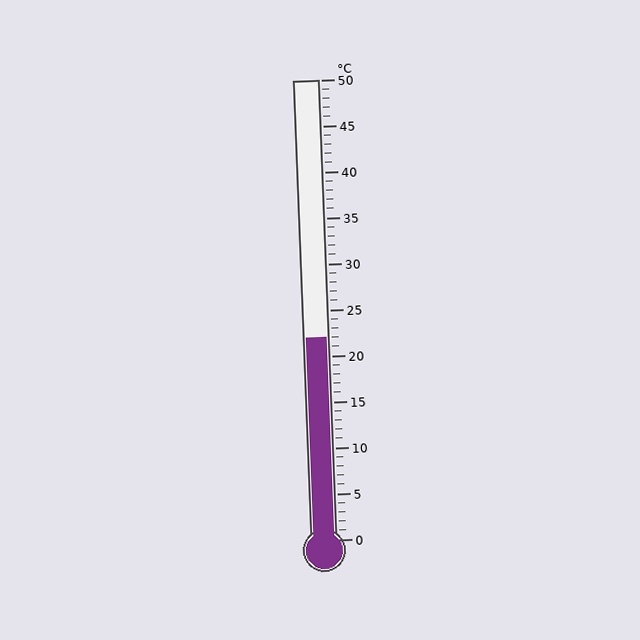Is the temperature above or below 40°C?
The temperature is below 40°C.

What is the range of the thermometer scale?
The thermometer scale ranges from 0°C to 50°C.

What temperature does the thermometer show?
The thermometer shows approximately 22°C.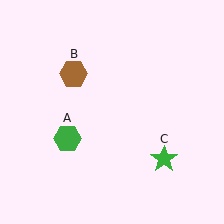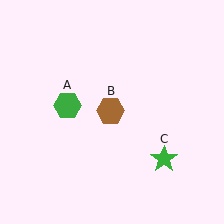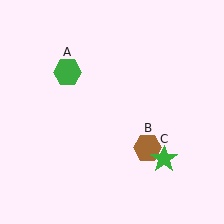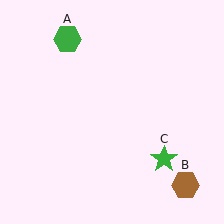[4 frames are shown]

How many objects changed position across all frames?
2 objects changed position: green hexagon (object A), brown hexagon (object B).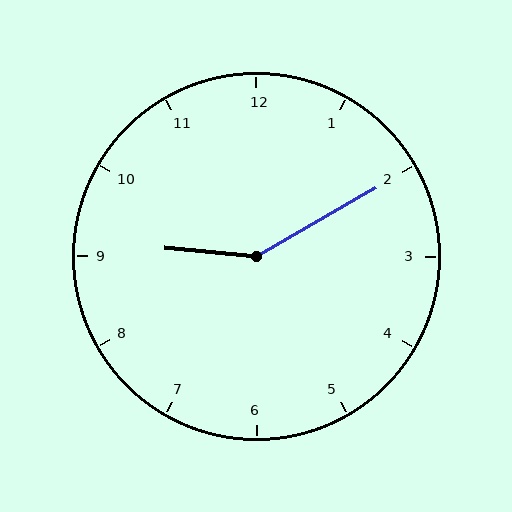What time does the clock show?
9:10.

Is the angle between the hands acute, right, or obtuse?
It is obtuse.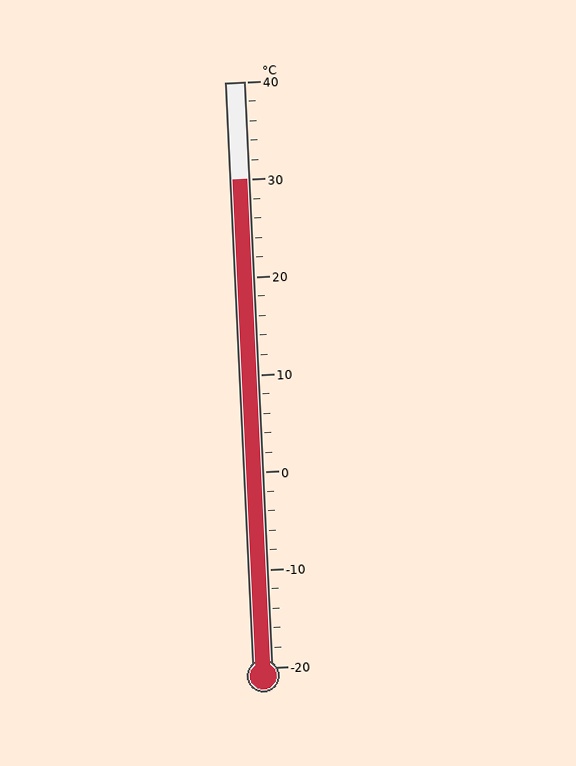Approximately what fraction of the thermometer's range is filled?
The thermometer is filled to approximately 85% of its range.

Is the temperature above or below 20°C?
The temperature is above 20°C.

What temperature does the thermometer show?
The thermometer shows approximately 30°C.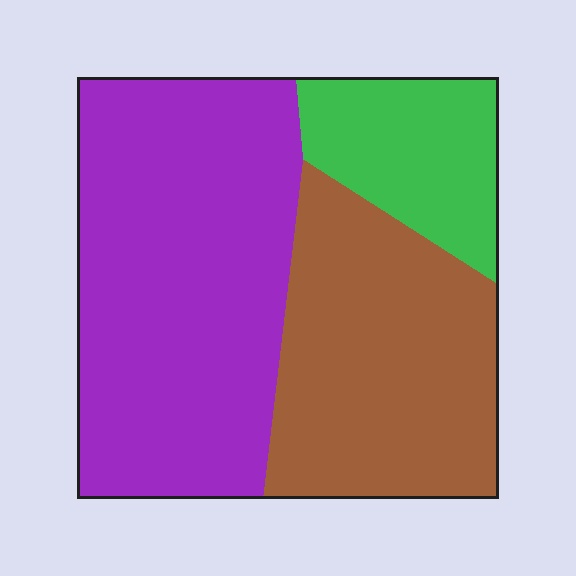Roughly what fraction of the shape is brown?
Brown takes up about one third (1/3) of the shape.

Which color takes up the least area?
Green, at roughly 15%.